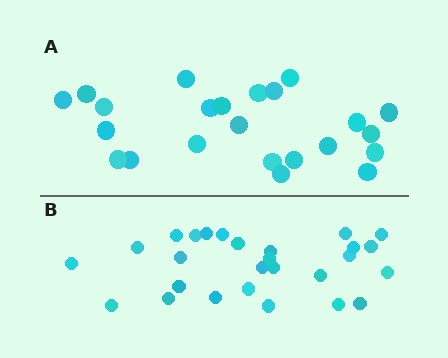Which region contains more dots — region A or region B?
Region B (the bottom region) has more dots.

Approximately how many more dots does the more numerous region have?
Region B has about 4 more dots than region A.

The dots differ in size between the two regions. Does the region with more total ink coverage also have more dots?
No. Region A has more total ink coverage because its dots are larger, but region B actually contains more individual dots. Total area can be misleading — the number of items is what matters here.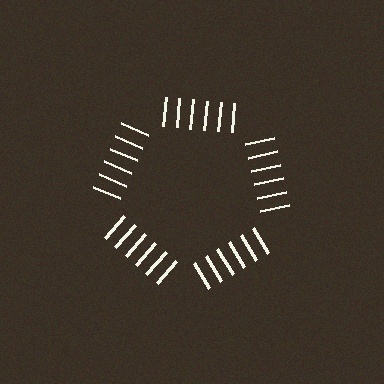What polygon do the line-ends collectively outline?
An illusory pentagon — the line segments terminate on its edges but no continuous stroke is drawn.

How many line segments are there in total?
30 — 6 along each of the 5 edges.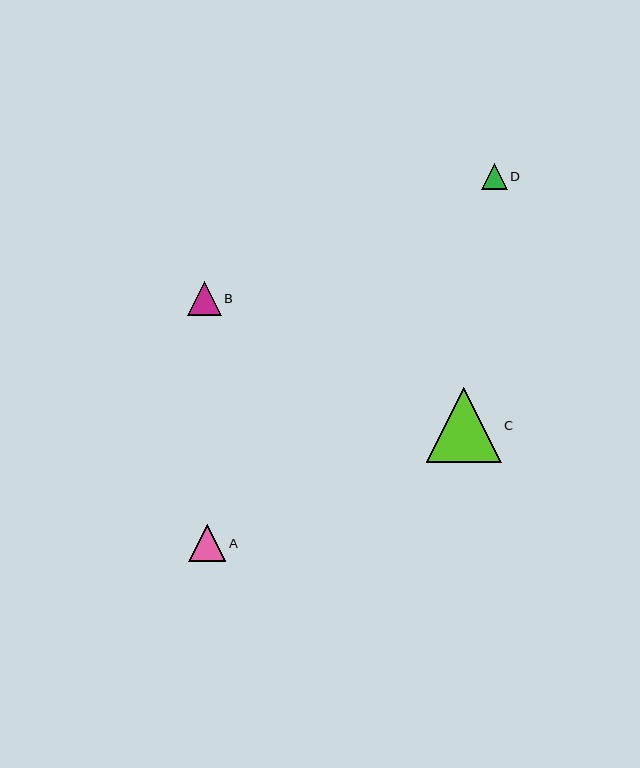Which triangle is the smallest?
Triangle D is the smallest with a size of approximately 26 pixels.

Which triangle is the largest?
Triangle C is the largest with a size of approximately 75 pixels.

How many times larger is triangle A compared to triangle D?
Triangle A is approximately 1.4 times the size of triangle D.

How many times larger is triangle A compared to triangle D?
Triangle A is approximately 1.4 times the size of triangle D.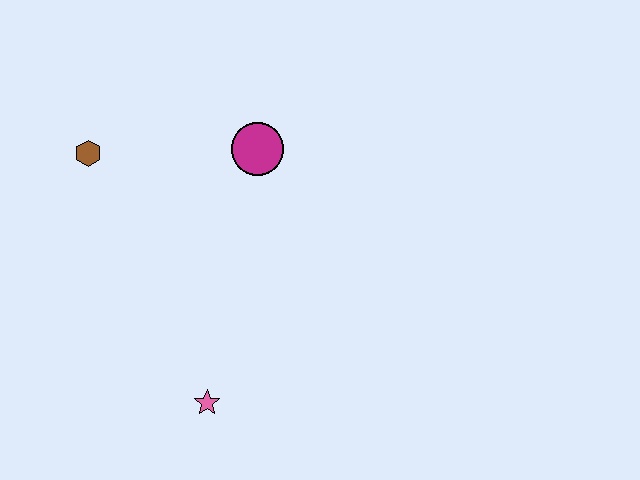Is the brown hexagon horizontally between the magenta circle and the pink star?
No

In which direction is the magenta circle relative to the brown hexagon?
The magenta circle is to the right of the brown hexagon.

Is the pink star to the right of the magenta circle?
No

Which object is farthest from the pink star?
The brown hexagon is farthest from the pink star.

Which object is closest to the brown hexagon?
The magenta circle is closest to the brown hexagon.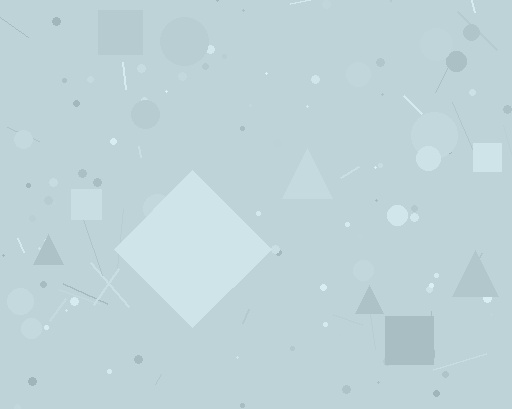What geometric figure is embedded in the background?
A diamond is embedded in the background.